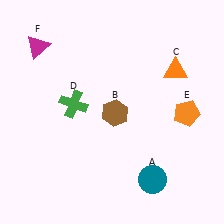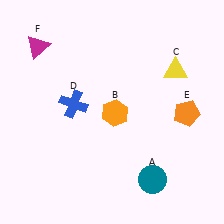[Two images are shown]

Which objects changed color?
B changed from brown to orange. C changed from orange to yellow. D changed from green to blue.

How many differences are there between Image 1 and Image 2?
There are 3 differences between the two images.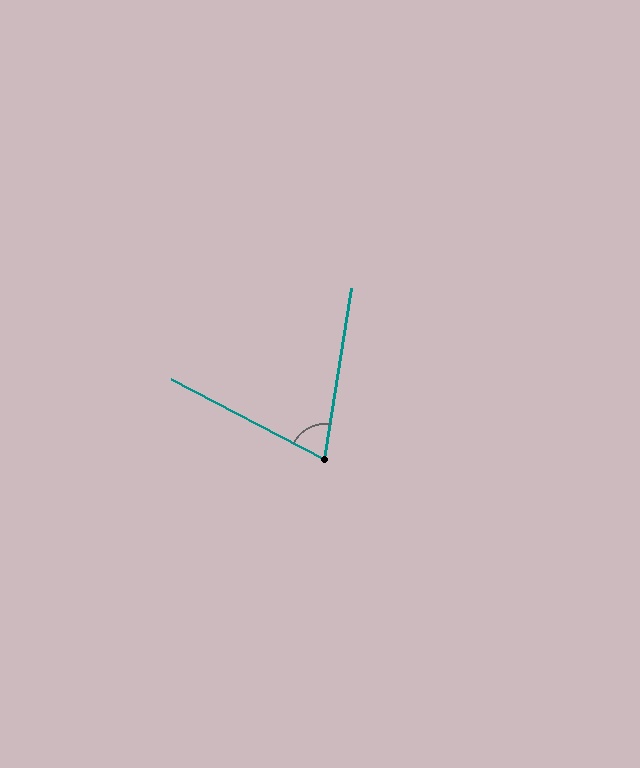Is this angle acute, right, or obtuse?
It is acute.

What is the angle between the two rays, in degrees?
Approximately 72 degrees.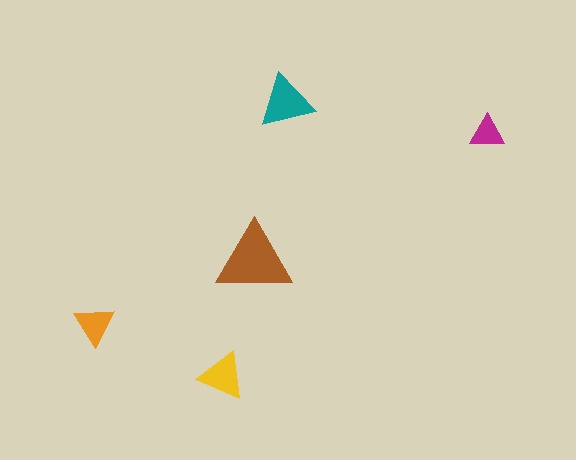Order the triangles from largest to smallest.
the brown one, the teal one, the yellow one, the orange one, the magenta one.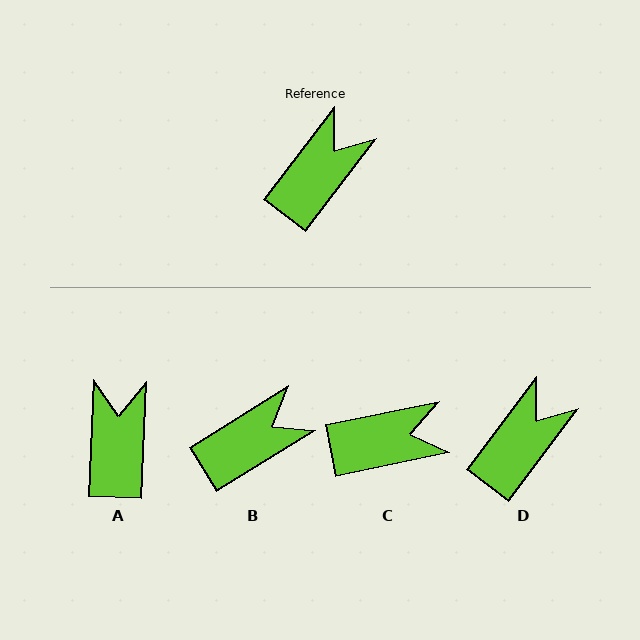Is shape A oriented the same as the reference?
No, it is off by about 35 degrees.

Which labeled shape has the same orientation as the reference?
D.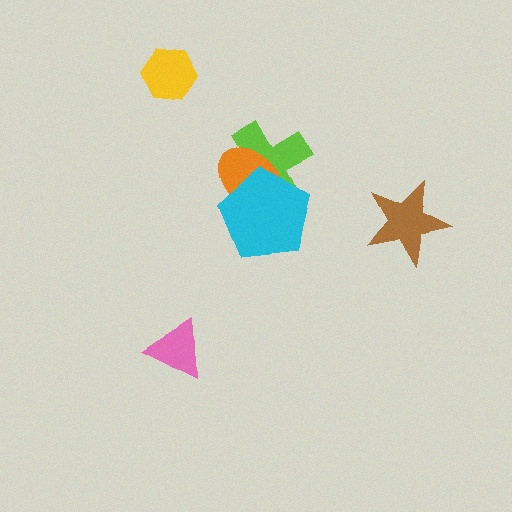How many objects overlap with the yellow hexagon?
0 objects overlap with the yellow hexagon.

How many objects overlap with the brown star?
0 objects overlap with the brown star.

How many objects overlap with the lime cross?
2 objects overlap with the lime cross.